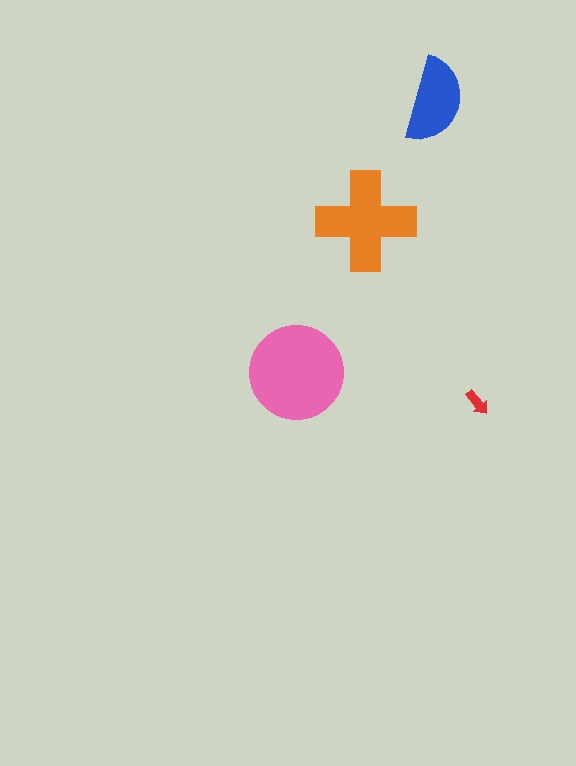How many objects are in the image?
There are 4 objects in the image.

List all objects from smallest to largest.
The red arrow, the blue semicircle, the orange cross, the pink circle.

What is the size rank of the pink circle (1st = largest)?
1st.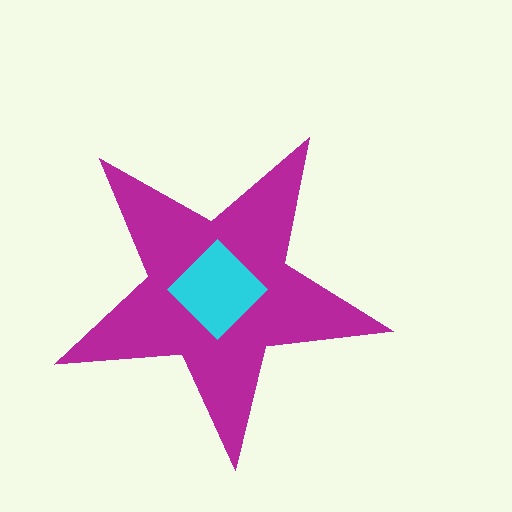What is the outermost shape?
The magenta star.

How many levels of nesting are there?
2.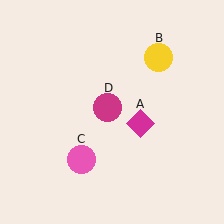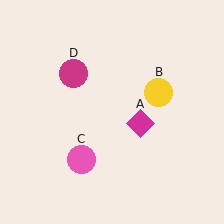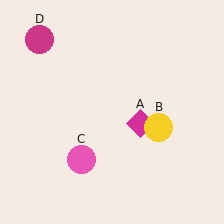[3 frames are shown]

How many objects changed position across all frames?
2 objects changed position: yellow circle (object B), magenta circle (object D).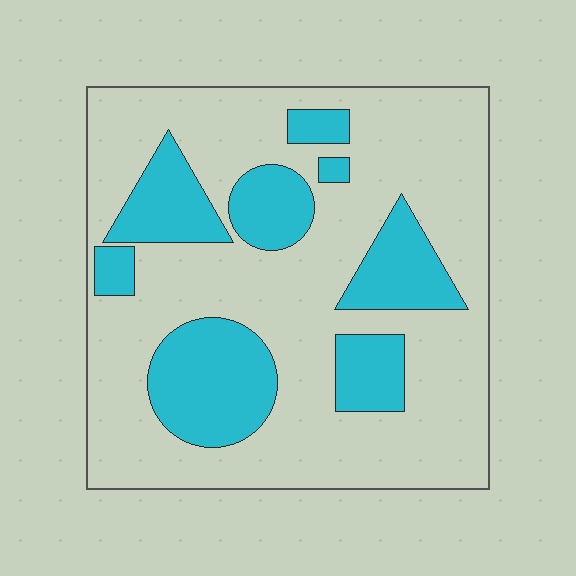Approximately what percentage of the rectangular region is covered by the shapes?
Approximately 30%.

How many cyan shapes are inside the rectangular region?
8.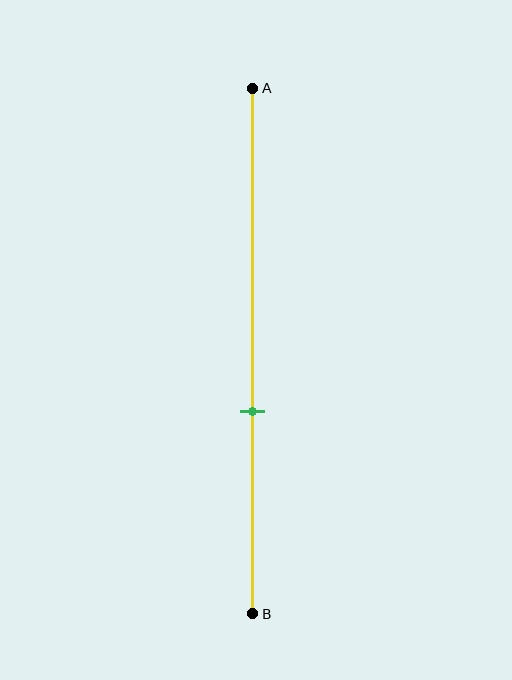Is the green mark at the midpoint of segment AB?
No, the mark is at about 60% from A, not at the 50% midpoint.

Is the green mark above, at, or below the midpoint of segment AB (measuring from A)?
The green mark is below the midpoint of segment AB.